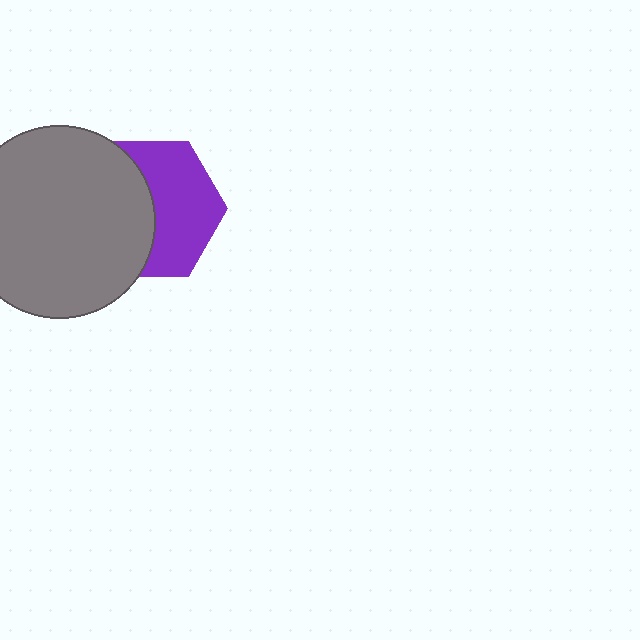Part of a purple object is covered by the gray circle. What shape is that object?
It is a hexagon.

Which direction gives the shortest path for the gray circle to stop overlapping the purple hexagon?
Moving left gives the shortest separation.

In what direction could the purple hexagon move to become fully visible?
The purple hexagon could move right. That would shift it out from behind the gray circle entirely.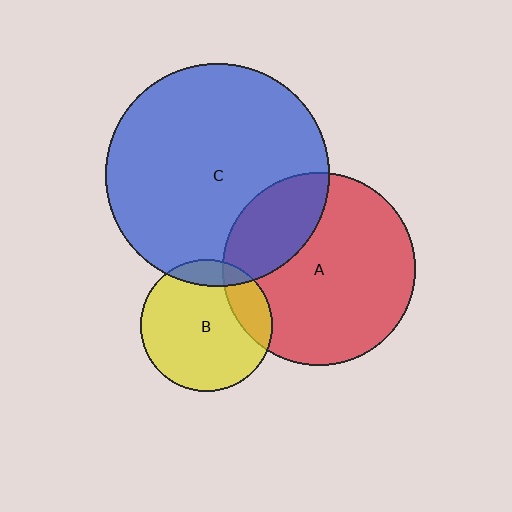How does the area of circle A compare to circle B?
Approximately 2.1 times.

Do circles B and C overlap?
Yes.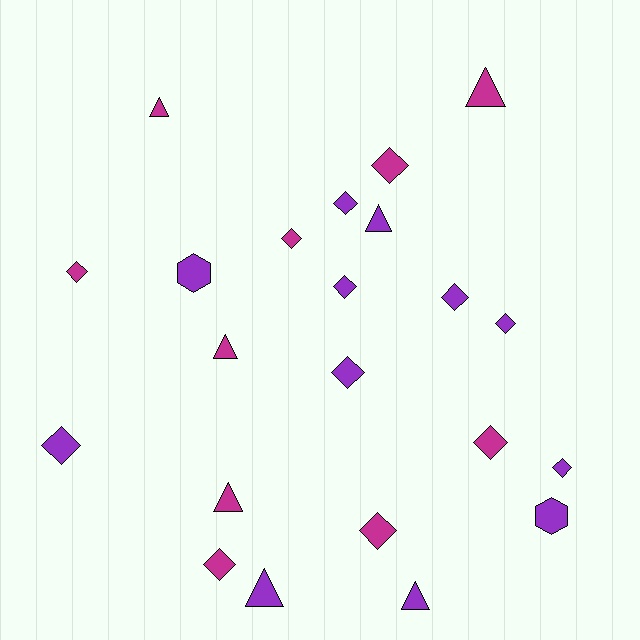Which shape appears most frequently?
Diamond, with 13 objects.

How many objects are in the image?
There are 22 objects.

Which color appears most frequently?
Purple, with 12 objects.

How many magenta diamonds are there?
There are 6 magenta diamonds.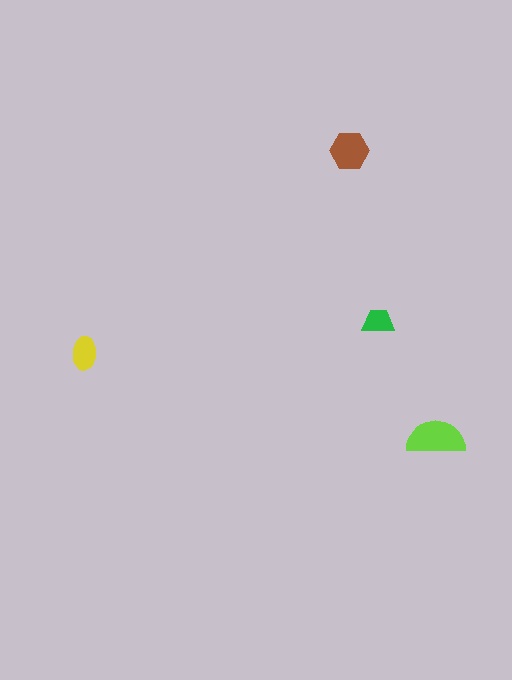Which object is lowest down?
The lime semicircle is bottommost.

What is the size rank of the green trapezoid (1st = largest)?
4th.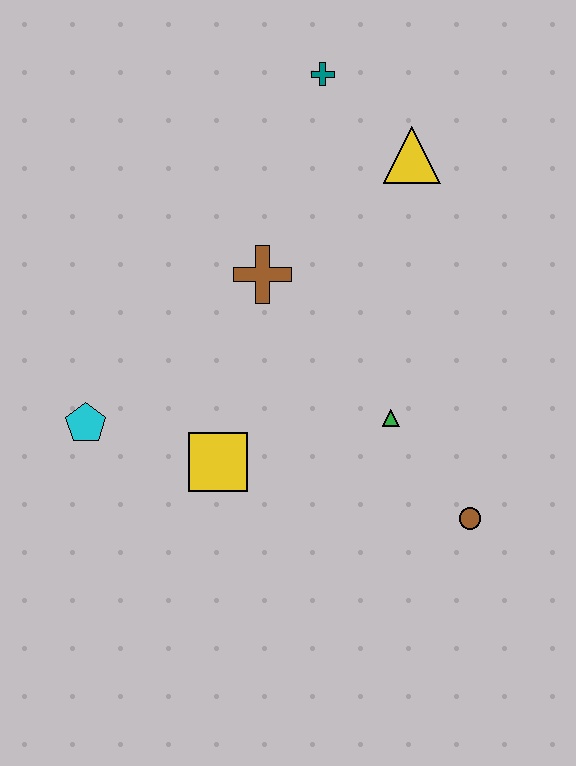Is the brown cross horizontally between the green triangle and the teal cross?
No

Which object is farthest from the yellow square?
The teal cross is farthest from the yellow square.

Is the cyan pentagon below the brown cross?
Yes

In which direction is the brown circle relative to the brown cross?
The brown circle is below the brown cross.